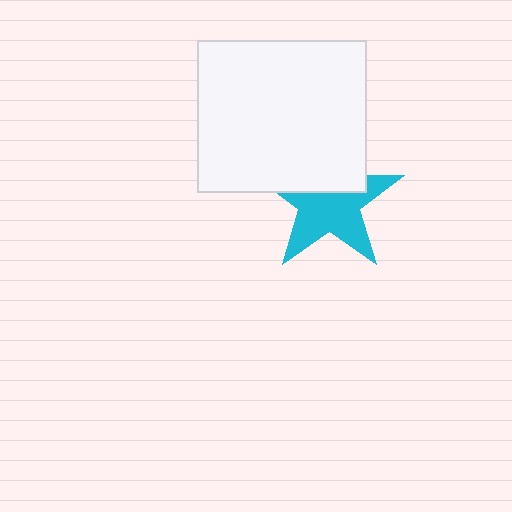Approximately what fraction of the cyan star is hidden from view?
Roughly 39% of the cyan star is hidden behind the white rectangle.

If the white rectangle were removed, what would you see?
You would see the complete cyan star.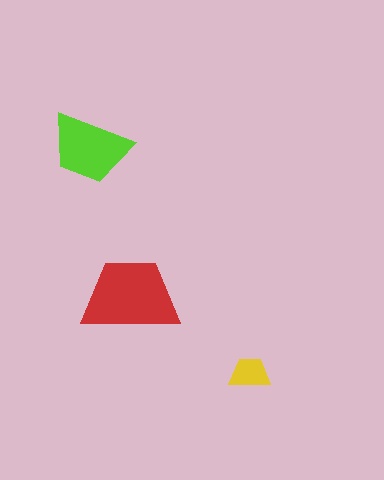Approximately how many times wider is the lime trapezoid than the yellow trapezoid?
About 2 times wider.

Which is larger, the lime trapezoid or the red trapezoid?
The red one.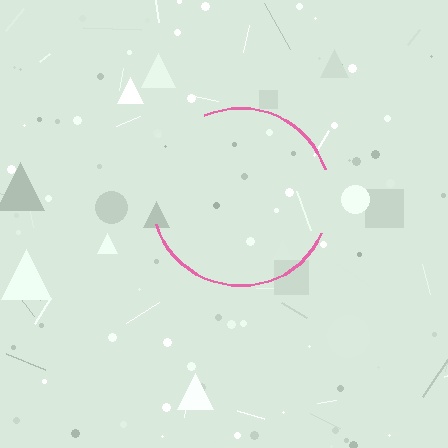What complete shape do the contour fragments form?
The contour fragments form a circle.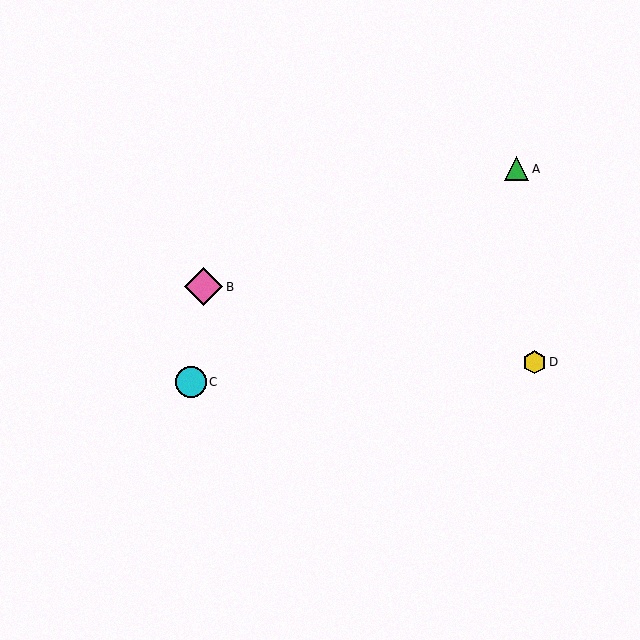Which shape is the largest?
The pink diamond (labeled B) is the largest.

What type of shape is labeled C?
Shape C is a cyan circle.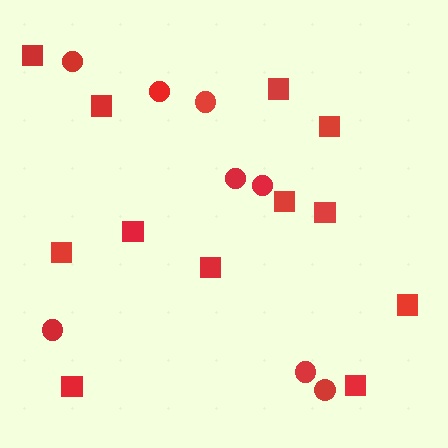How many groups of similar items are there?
There are 2 groups: one group of circles (8) and one group of squares (12).